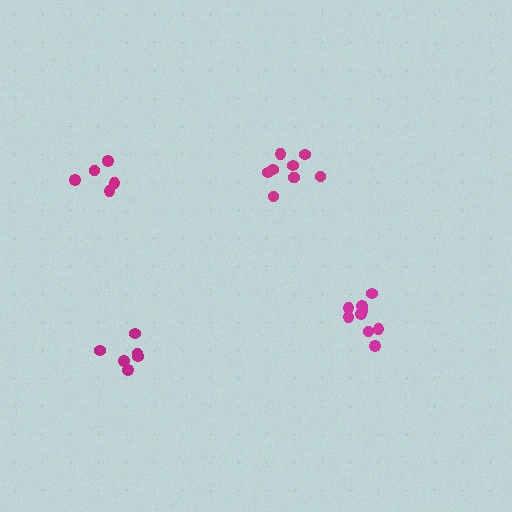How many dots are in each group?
Group 1: 9 dots, Group 2: 9 dots, Group 3: 5 dots, Group 4: 6 dots (29 total).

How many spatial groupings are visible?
There are 4 spatial groupings.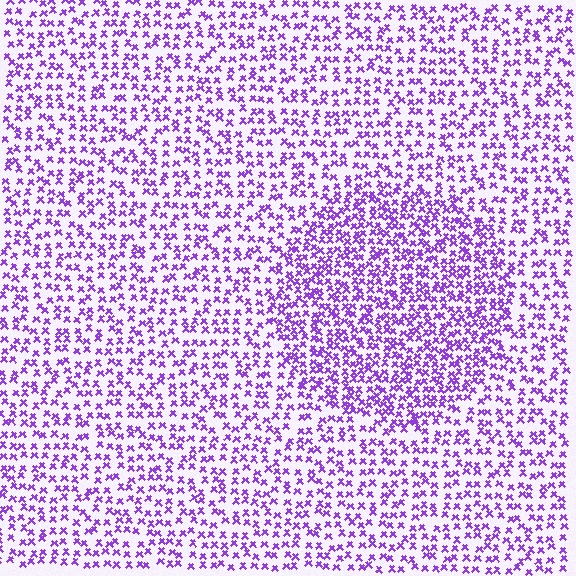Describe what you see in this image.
The image contains small purple elements arranged at two different densities. A circle-shaped region is visible where the elements are more densely packed than the surrounding area.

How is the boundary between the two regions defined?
The boundary is defined by a change in element density (approximately 1.7x ratio). All elements are the same color, size, and shape.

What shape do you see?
I see a circle.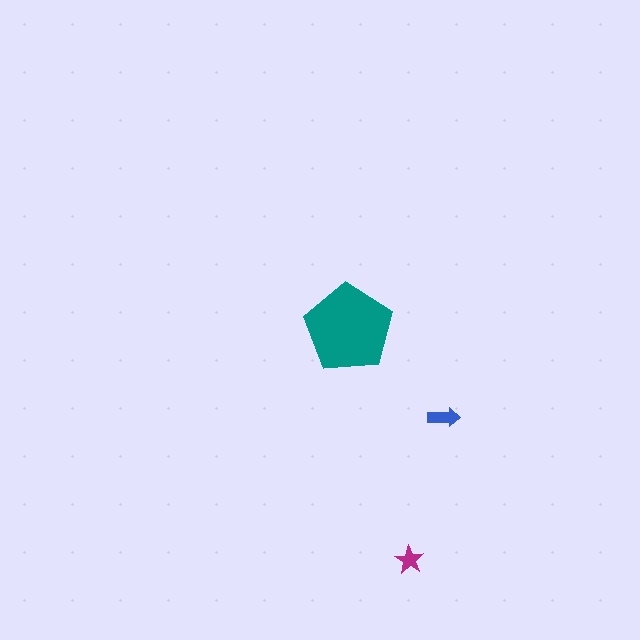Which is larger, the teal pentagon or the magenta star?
The teal pentagon.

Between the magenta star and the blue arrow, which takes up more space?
The blue arrow.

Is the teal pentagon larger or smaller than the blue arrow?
Larger.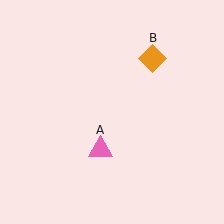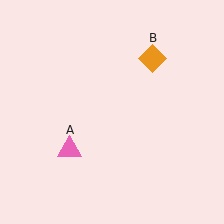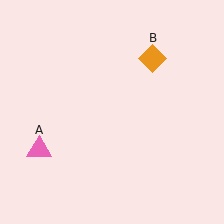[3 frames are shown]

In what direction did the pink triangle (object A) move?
The pink triangle (object A) moved left.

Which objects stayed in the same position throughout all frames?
Orange diamond (object B) remained stationary.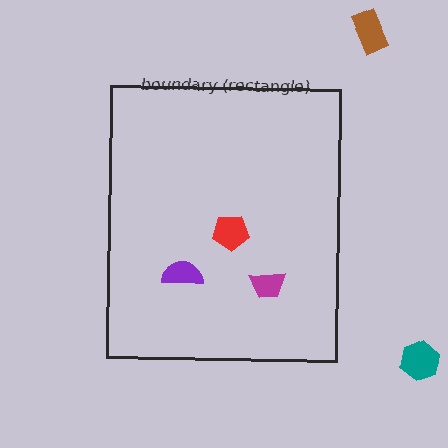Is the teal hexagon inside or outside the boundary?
Outside.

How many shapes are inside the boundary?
3 inside, 2 outside.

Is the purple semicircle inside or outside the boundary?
Inside.